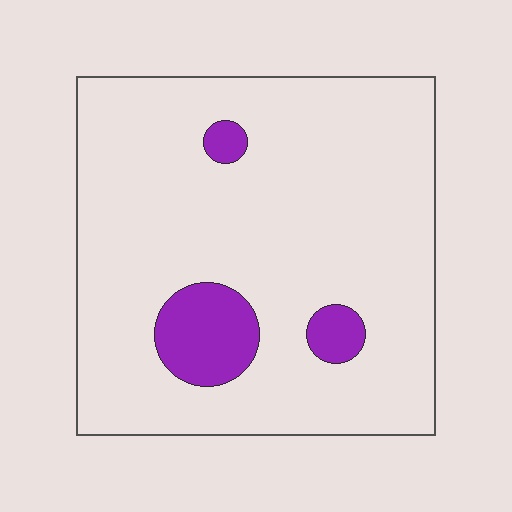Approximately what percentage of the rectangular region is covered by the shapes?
Approximately 10%.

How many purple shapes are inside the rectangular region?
3.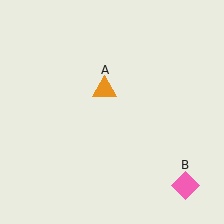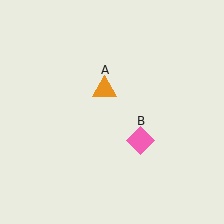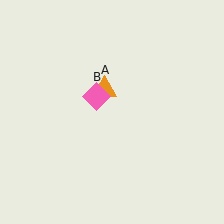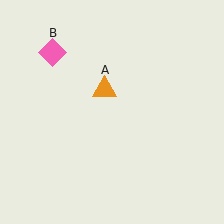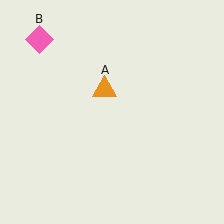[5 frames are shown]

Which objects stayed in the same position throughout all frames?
Orange triangle (object A) remained stationary.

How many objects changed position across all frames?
1 object changed position: pink diamond (object B).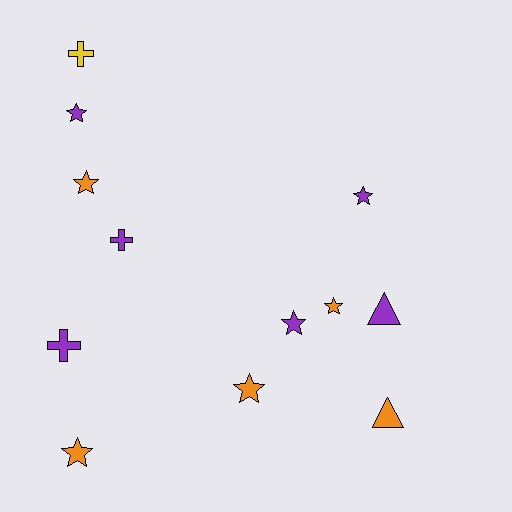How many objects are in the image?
There are 12 objects.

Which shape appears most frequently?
Star, with 7 objects.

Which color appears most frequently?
Purple, with 6 objects.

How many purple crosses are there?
There are 2 purple crosses.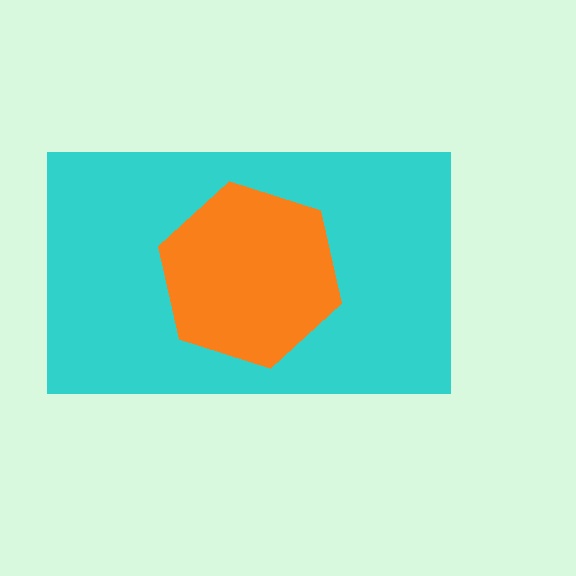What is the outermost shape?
The cyan rectangle.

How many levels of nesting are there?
2.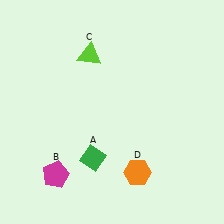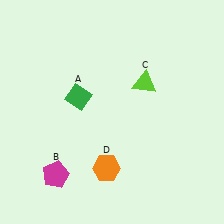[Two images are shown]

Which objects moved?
The objects that moved are: the green diamond (A), the lime triangle (C), the orange hexagon (D).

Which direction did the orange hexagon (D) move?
The orange hexagon (D) moved left.